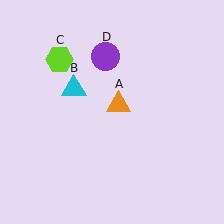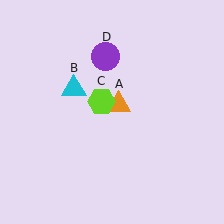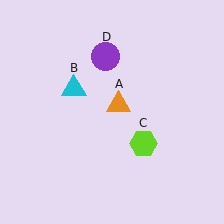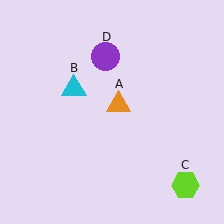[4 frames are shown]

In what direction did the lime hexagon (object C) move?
The lime hexagon (object C) moved down and to the right.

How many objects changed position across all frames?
1 object changed position: lime hexagon (object C).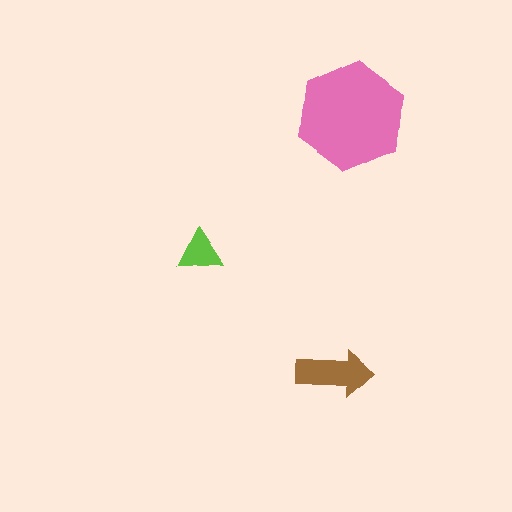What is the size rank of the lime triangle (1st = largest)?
3rd.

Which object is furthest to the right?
The pink hexagon is rightmost.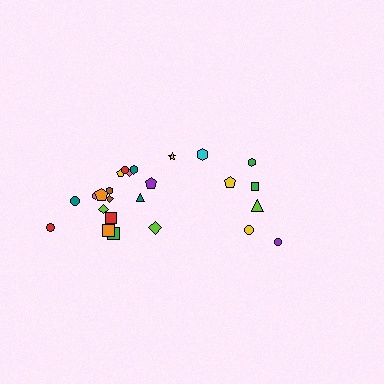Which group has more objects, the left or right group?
The left group.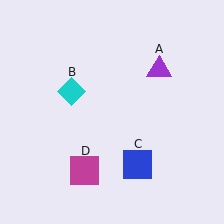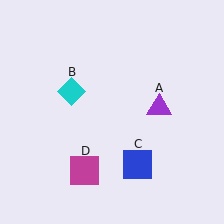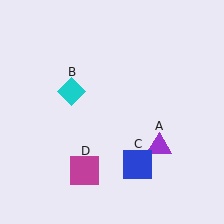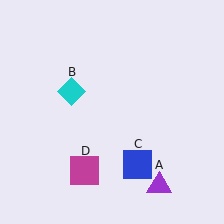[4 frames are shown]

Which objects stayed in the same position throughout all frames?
Cyan diamond (object B) and blue square (object C) and magenta square (object D) remained stationary.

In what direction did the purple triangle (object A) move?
The purple triangle (object A) moved down.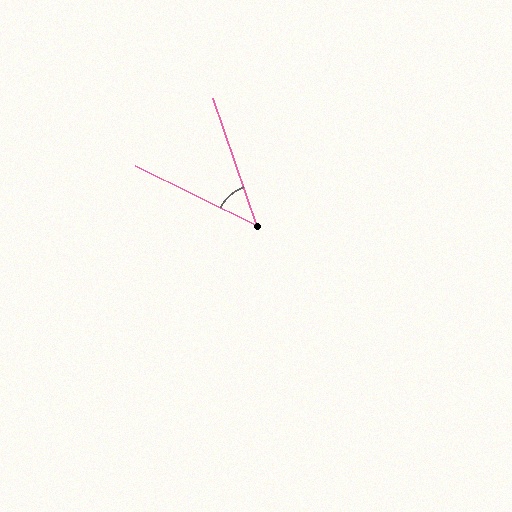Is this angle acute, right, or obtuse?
It is acute.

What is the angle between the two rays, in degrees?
Approximately 45 degrees.